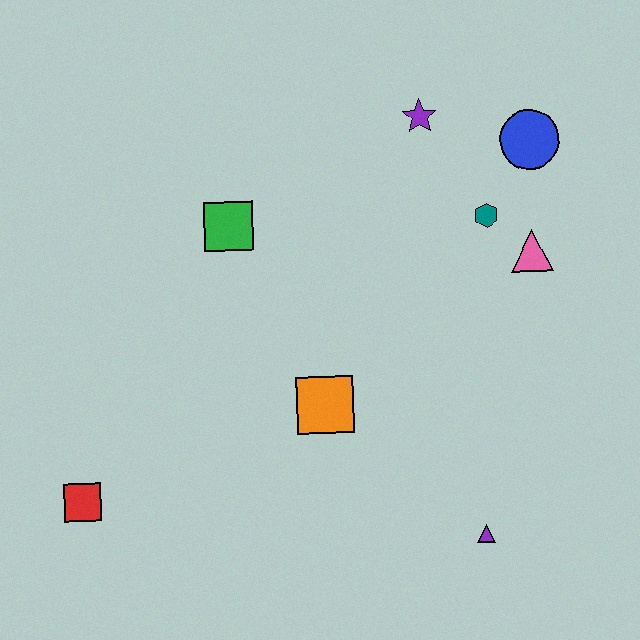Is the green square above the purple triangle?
Yes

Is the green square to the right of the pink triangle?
No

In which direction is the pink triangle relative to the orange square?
The pink triangle is to the right of the orange square.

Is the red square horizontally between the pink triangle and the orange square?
No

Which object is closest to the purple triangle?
The orange square is closest to the purple triangle.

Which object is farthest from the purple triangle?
The purple star is farthest from the purple triangle.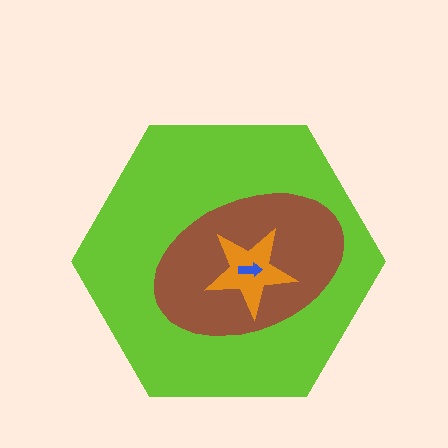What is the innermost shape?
The blue arrow.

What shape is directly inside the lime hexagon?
The brown ellipse.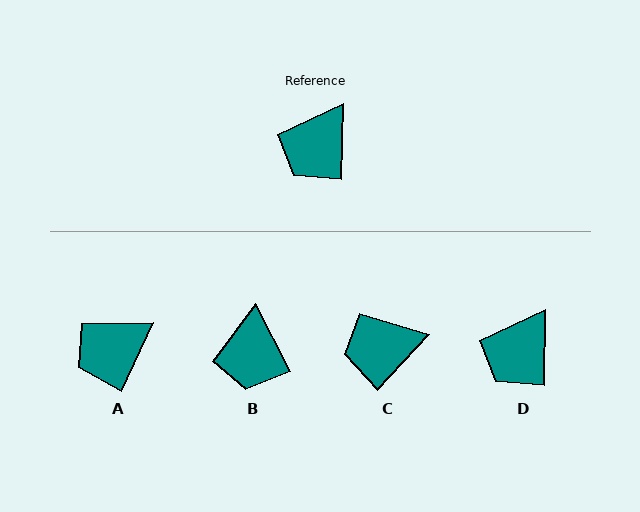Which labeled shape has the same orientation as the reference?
D.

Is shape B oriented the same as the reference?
No, it is off by about 28 degrees.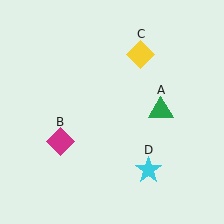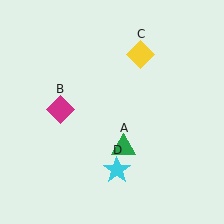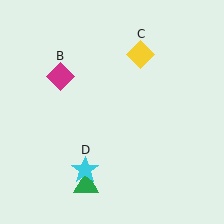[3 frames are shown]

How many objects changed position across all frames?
3 objects changed position: green triangle (object A), magenta diamond (object B), cyan star (object D).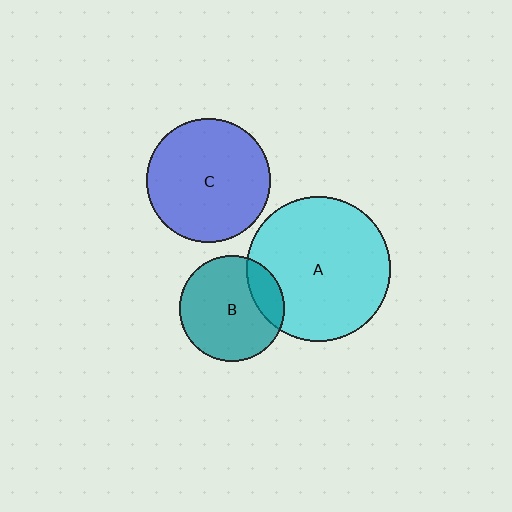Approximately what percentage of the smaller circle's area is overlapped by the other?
Approximately 20%.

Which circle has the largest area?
Circle A (cyan).